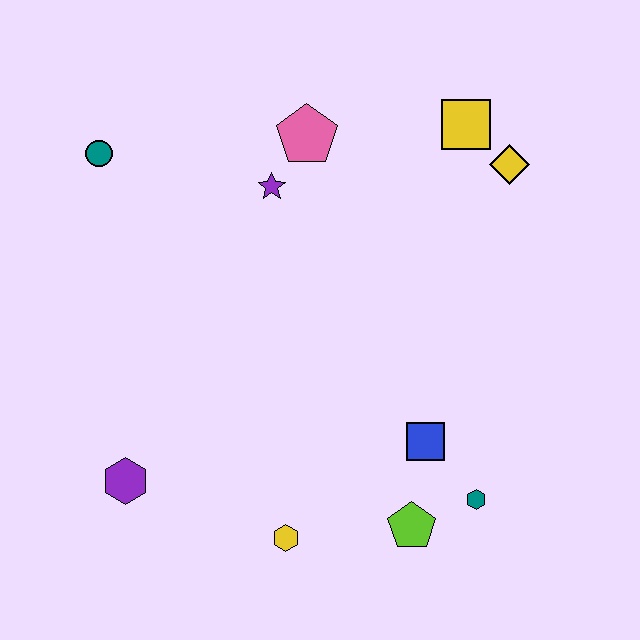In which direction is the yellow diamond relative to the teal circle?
The yellow diamond is to the right of the teal circle.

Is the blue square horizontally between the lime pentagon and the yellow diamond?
Yes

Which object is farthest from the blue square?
The teal circle is farthest from the blue square.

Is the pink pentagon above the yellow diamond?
Yes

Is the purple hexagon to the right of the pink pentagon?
No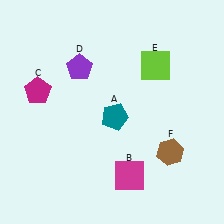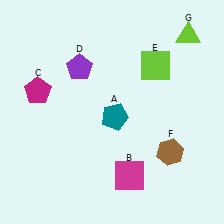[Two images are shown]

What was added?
A lime triangle (G) was added in Image 2.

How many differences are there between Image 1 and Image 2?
There is 1 difference between the two images.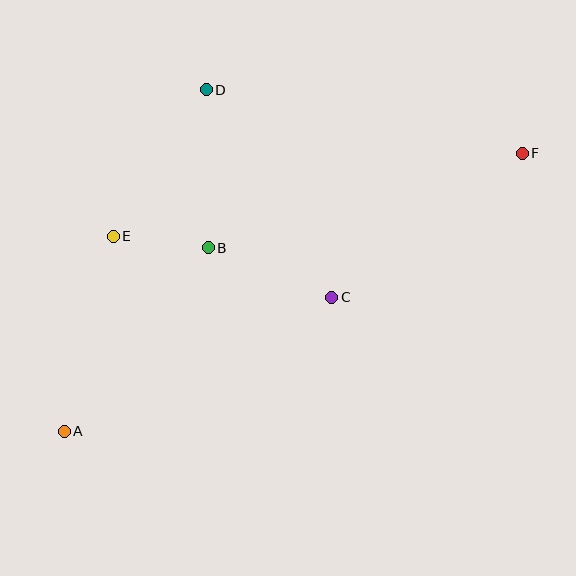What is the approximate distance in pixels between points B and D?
The distance between B and D is approximately 158 pixels.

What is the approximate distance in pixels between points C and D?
The distance between C and D is approximately 242 pixels.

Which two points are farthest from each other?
Points A and F are farthest from each other.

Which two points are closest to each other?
Points B and E are closest to each other.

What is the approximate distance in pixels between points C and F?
The distance between C and F is approximately 239 pixels.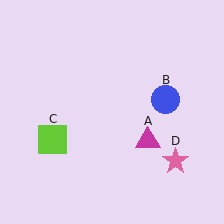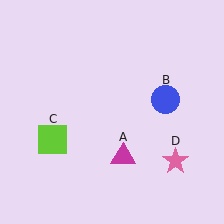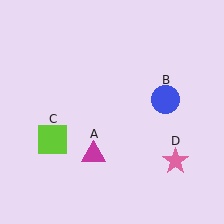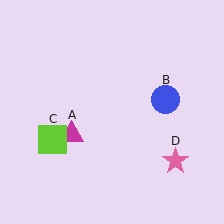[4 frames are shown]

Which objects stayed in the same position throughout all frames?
Blue circle (object B) and lime square (object C) and pink star (object D) remained stationary.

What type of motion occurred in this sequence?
The magenta triangle (object A) rotated clockwise around the center of the scene.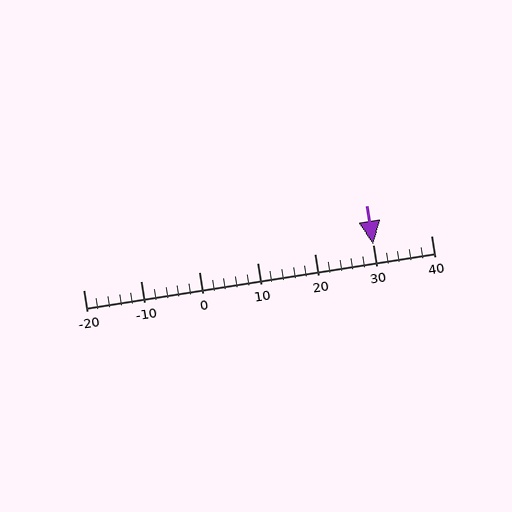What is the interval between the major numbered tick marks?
The major tick marks are spaced 10 units apart.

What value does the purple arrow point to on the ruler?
The purple arrow points to approximately 30.